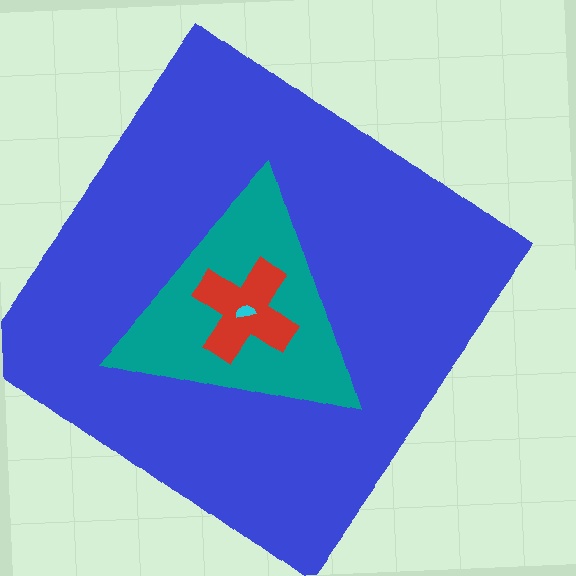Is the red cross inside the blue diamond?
Yes.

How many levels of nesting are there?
4.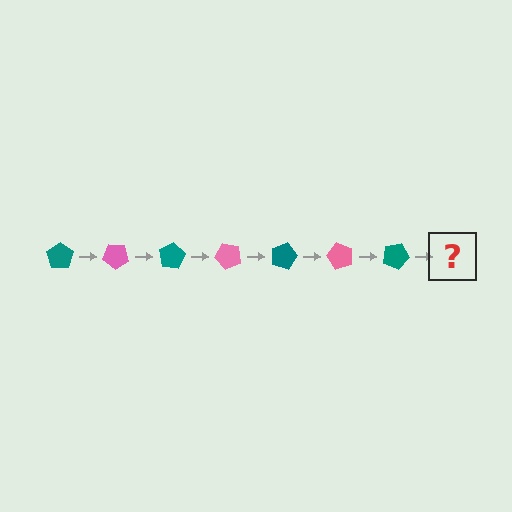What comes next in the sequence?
The next element should be a pink pentagon, rotated 280 degrees from the start.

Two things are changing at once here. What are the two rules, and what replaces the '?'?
The two rules are that it rotates 40 degrees each step and the color cycles through teal and pink. The '?' should be a pink pentagon, rotated 280 degrees from the start.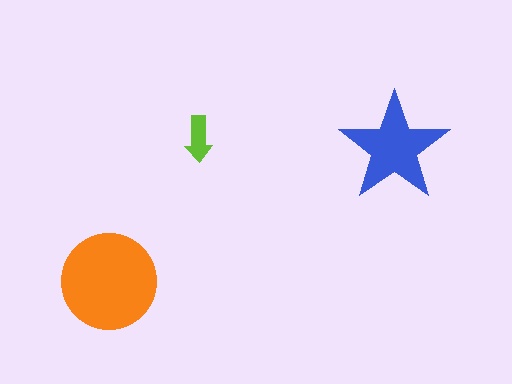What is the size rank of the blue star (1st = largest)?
2nd.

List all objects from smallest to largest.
The lime arrow, the blue star, the orange circle.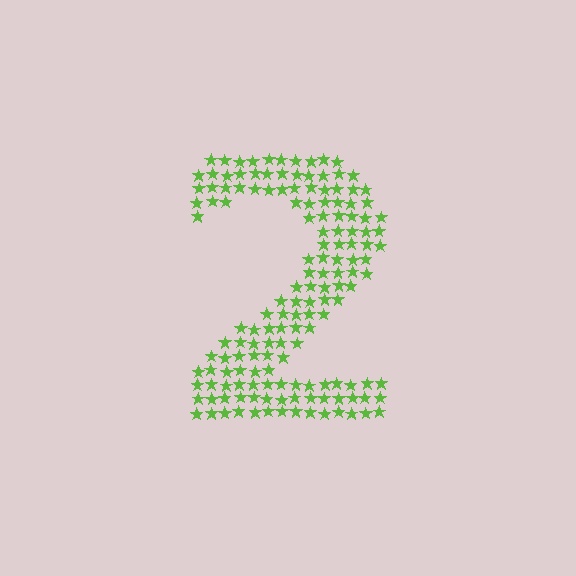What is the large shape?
The large shape is the digit 2.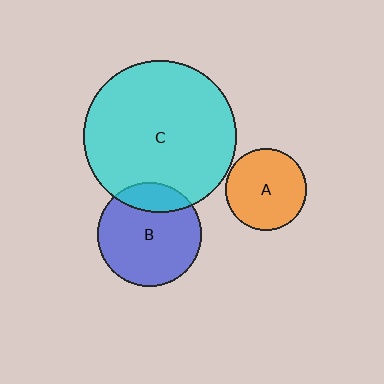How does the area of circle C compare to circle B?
Approximately 2.1 times.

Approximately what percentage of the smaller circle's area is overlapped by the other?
Approximately 20%.